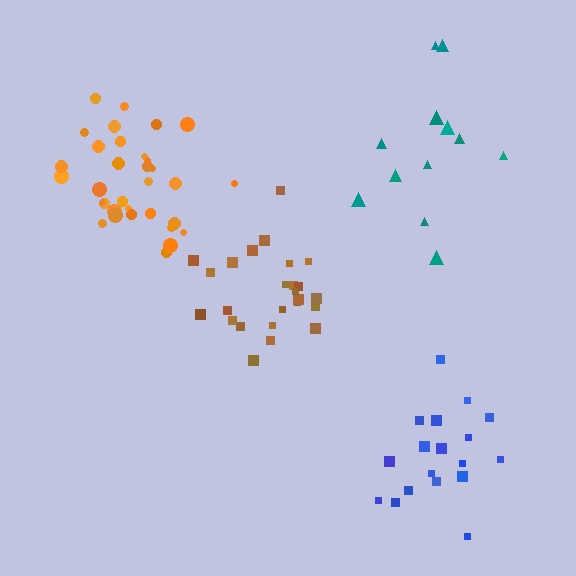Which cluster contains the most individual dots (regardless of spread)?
Orange (33).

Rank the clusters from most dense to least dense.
orange, brown, blue, teal.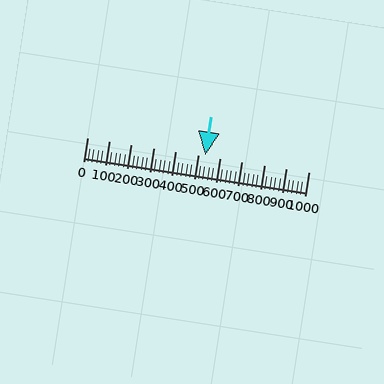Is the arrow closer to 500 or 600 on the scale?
The arrow is closer to 500.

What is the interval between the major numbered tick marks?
The major tick marks are spaced 100 units apart.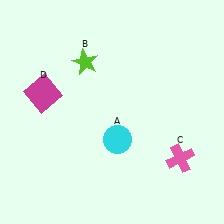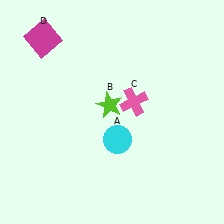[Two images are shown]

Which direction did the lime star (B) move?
The lime star (B) moved down.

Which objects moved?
The objects that moved are: the lime star (B), the pink cross (C), the magenta square (D).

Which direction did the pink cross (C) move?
The pink cross (C) moved up.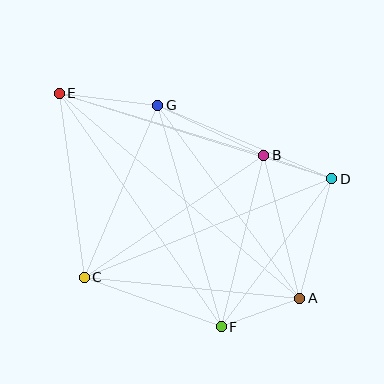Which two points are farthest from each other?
Points A and E are farthest from each other.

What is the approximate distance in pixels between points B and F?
The distance between B and F is approximately 176 pixels.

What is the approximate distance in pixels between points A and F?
The distance between A and F is approximately 84 pixels.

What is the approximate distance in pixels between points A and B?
The distance between A and B is approximately 147 pixels.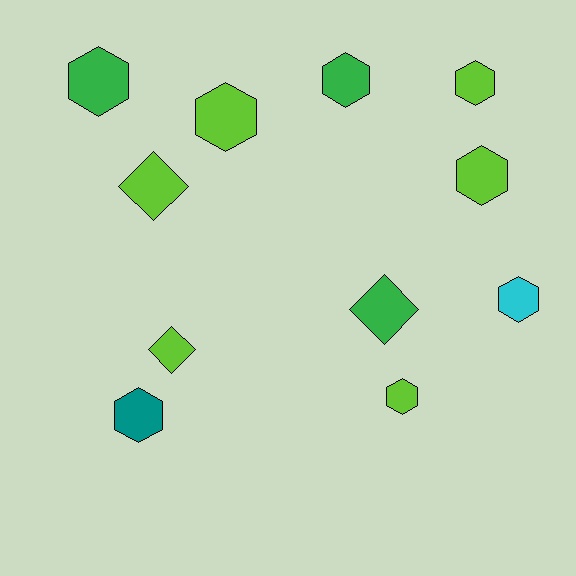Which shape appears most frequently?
Hexagon, with 8 objects.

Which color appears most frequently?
Lime, with 6 objects.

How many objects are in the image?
There are 11 objects.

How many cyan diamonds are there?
There are no cyan diamonds.